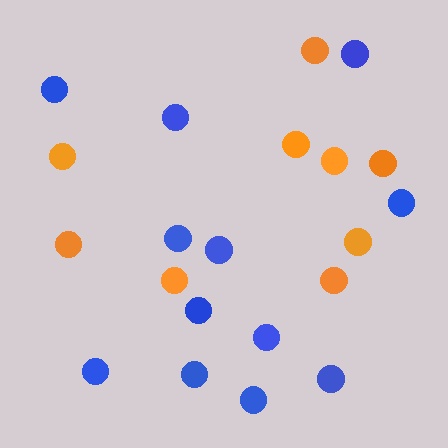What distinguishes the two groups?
There are 2 groups: one group of blue circles (12) and one group of orange circles (9).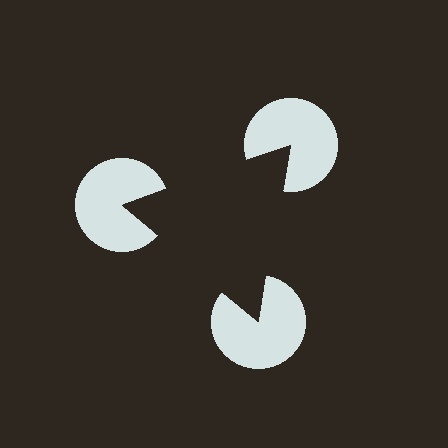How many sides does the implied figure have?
3 sides.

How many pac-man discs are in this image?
There are 3 — one at each vertex of the illusory triangle.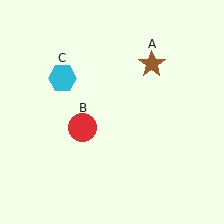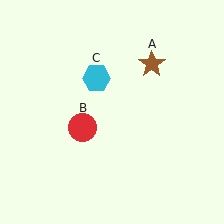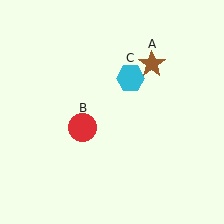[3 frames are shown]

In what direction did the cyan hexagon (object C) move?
The cyan hexagon (object C) moved right.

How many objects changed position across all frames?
1 object changed position: cyan hexagon (object C).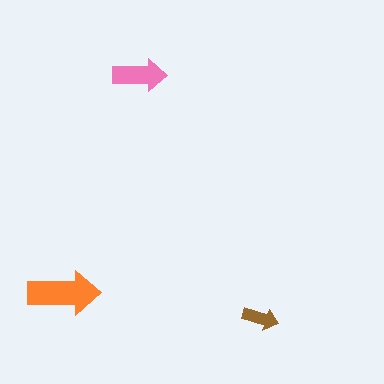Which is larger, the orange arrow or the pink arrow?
The orange one.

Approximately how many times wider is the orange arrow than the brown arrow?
About 2 times wider.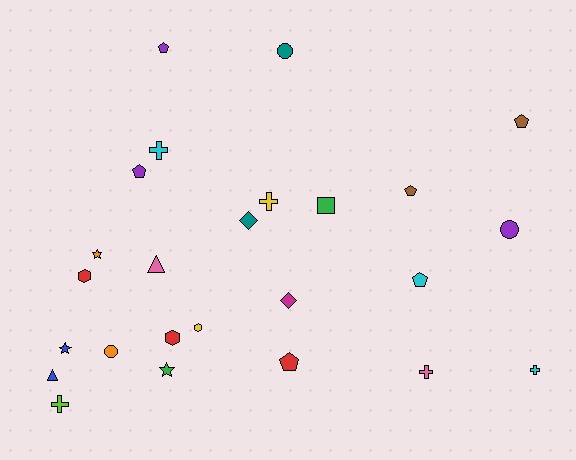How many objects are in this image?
There are 25 objects.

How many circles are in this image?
There are 3 circles.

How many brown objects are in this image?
There are 2 brown objects.